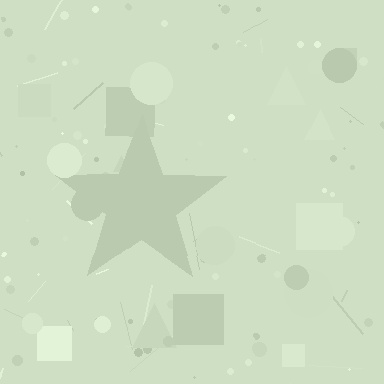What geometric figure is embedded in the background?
A star is embedded in the background.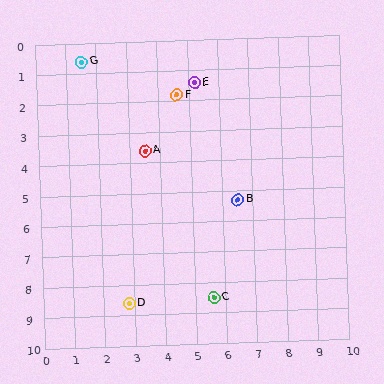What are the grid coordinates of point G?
Point G is at approximately (1.5, 0.6).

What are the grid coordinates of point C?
Point C is at approximately (5.6, 8.5).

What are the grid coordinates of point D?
Point D is at approximately (2.8, 8.6).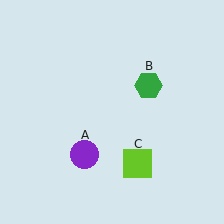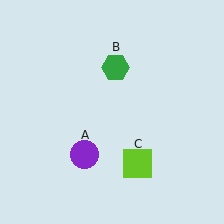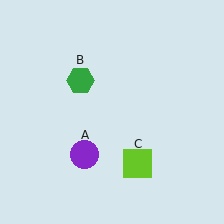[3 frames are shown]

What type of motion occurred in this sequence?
The green hexagon (object B) rotated counterclockwise around the center of the scene.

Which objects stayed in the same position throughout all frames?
Purple circle (object A) and lime square (object C) remained stationary.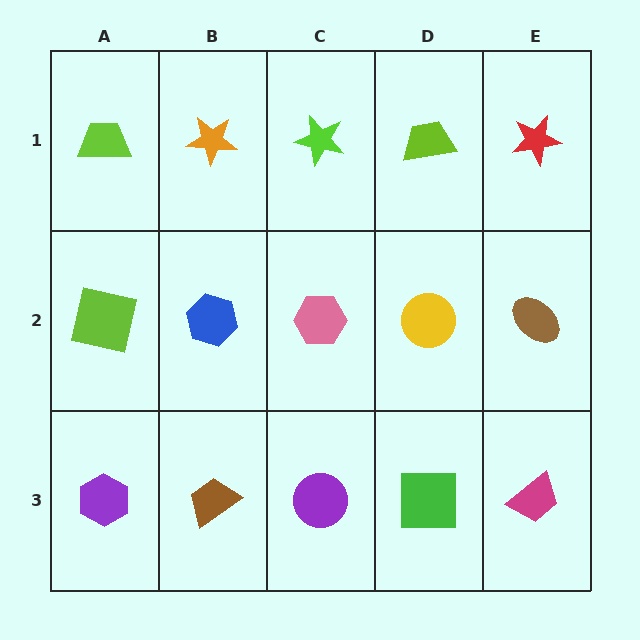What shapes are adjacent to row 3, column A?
A lime square (row 2, column A), a brown trapezoid (row 3, column B).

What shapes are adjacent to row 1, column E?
A brown ellipse (row 2, column E), a lime trapezoid (row 1, column D).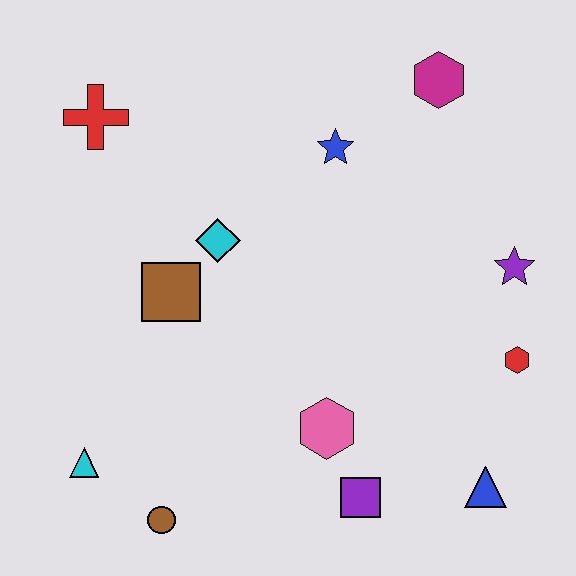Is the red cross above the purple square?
Yes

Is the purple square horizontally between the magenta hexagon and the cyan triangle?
Yes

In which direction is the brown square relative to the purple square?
The brown square is above the purple square.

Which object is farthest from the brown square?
The blue triangle is farthest from the brown square.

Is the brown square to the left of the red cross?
No